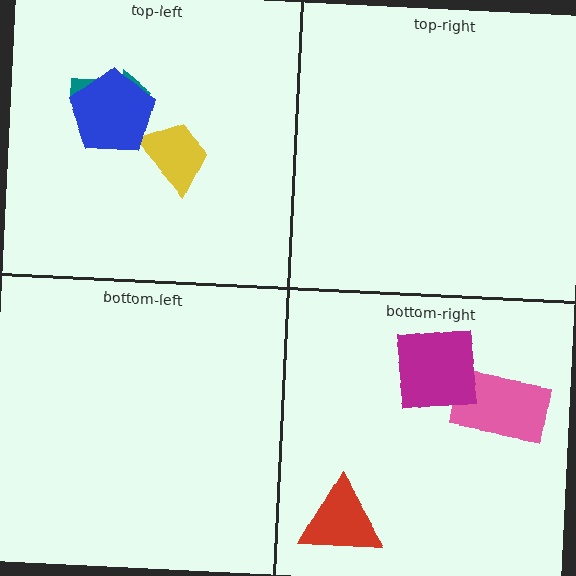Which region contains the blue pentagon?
The top-left region.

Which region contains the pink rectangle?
The bottom-right region.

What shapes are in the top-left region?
The teal arrow, the yellow trapezoid, the blue pentagon.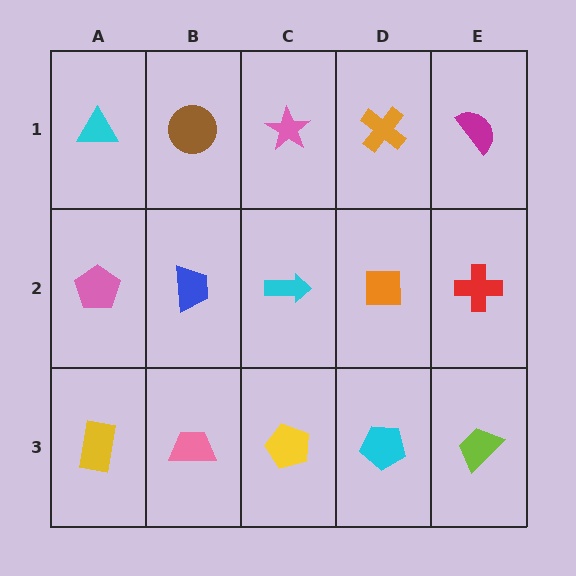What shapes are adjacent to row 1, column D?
An orange square (row 2, column D), a pink star (row 1, column C), a magenta semicircle (row 1, column E).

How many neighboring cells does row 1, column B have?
3.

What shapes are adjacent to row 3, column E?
A red cross (row 2, column E), a cyan pentagon (row 3, column D).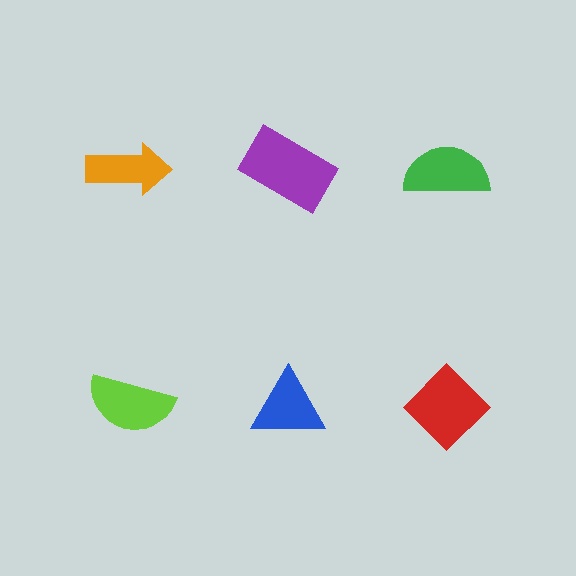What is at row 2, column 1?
A lime semicircle.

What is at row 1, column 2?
A purple rectangle.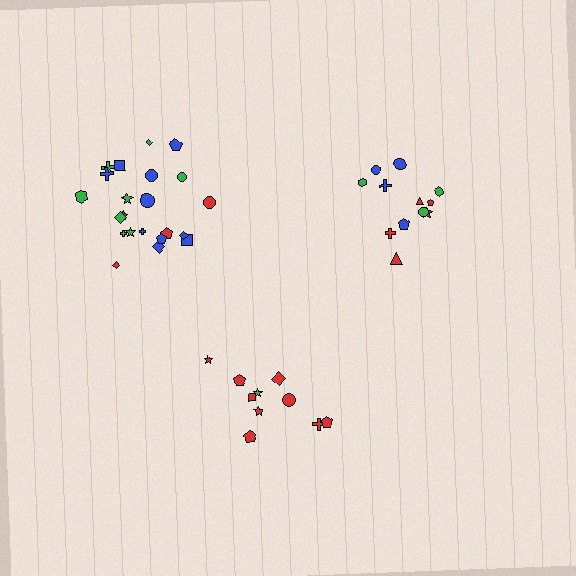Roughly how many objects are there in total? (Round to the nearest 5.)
Roughly 45 objects in total.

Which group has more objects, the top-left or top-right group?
The top-left group.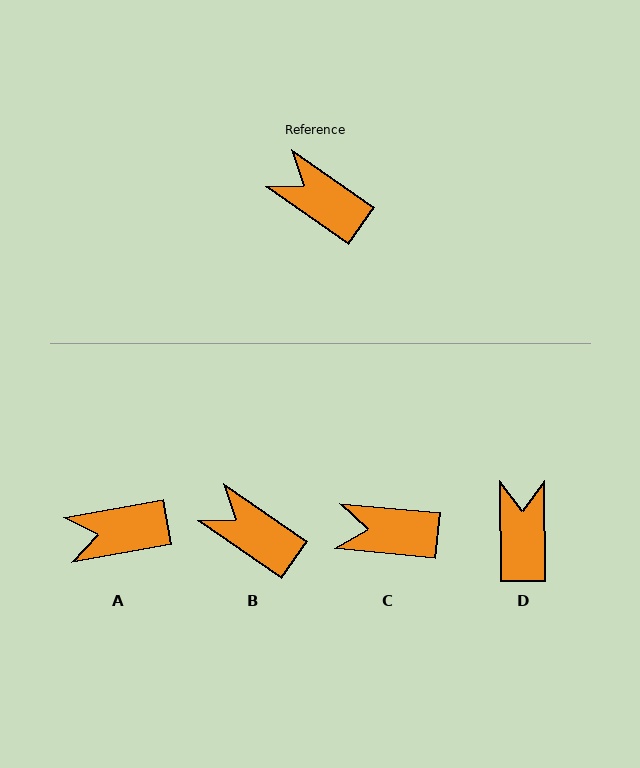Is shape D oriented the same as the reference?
No, it is off by about 55 degrees.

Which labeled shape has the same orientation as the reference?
B.